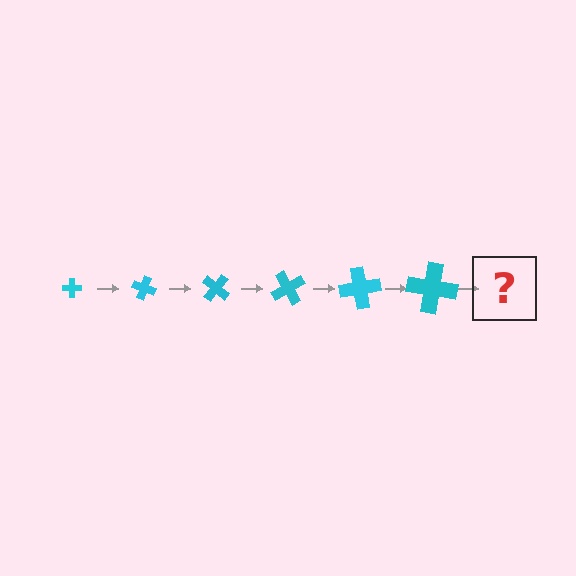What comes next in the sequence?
The next element should be a cross, larger than the previous one and rotated 120 degrees from the start.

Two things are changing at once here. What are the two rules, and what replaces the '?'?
The two rules are that the cross grows larger each step and it rotates 20 degrees each step. The '?' should be a cross, larger than the previous one and rotated 120 degrees from the start.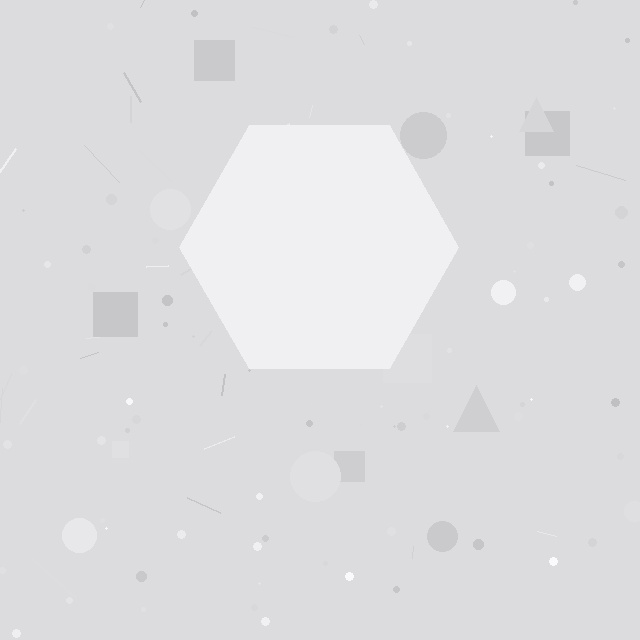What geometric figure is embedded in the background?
A hexagon is embedded in the background.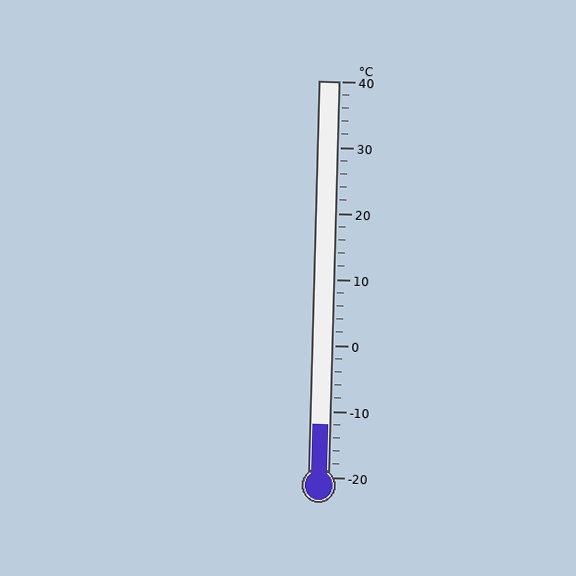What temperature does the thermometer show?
The thermometer shows approximately -12°C.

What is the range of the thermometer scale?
The thermometer scale ranges from -20°C to 40°C.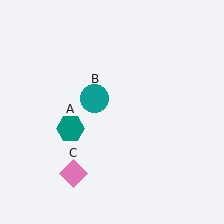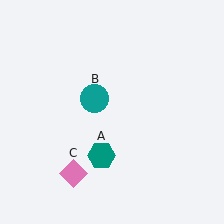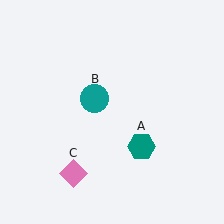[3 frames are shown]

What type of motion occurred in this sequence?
The teal hexagon (object A) rotated counterclockwise around the center of the scene.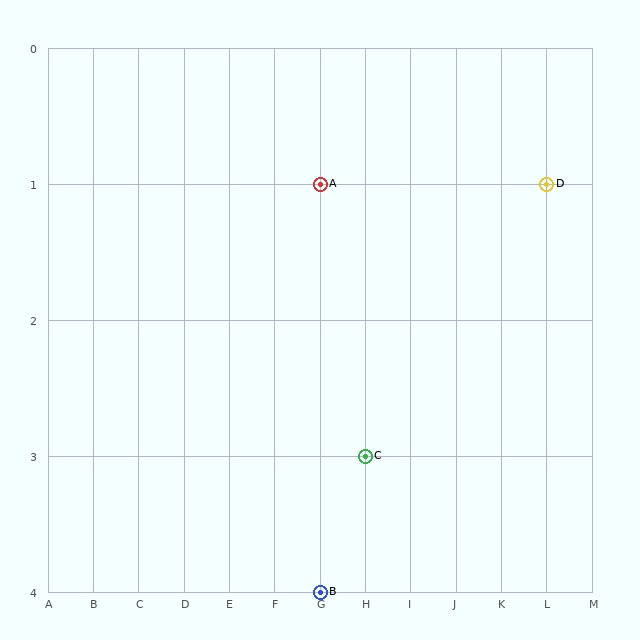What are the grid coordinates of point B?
Point B is at grid coordinates (G, 4).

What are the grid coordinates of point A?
Point A is at grid coordinates (G, 1).